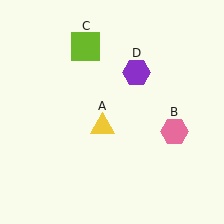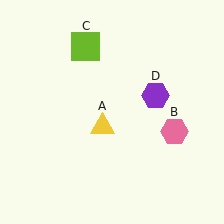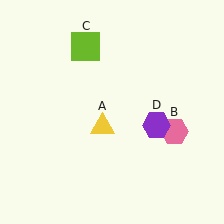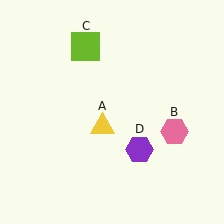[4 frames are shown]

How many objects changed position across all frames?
1 object changed position: purple hexagon (object D).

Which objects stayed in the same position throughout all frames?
Yellow triangle (object A) and pink hexagon (object B) and lime square (object C) remained stationary.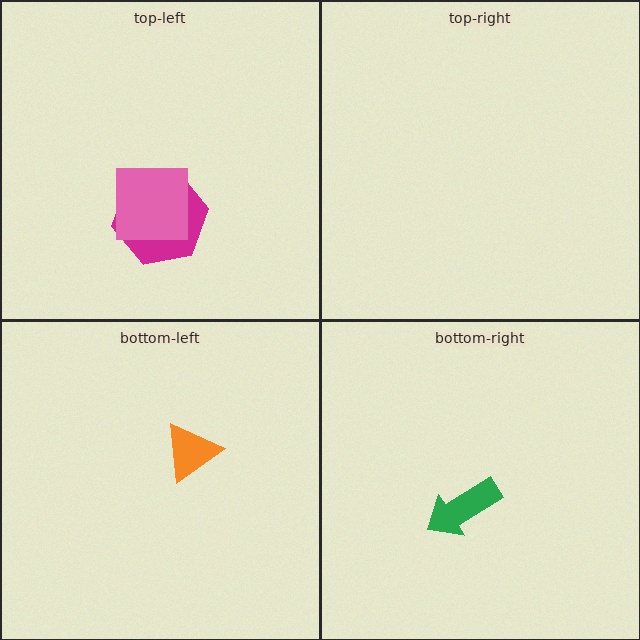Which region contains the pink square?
The top-left region.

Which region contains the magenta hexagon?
The top-left region.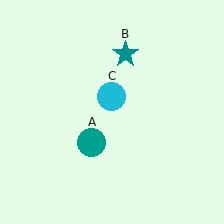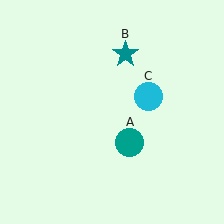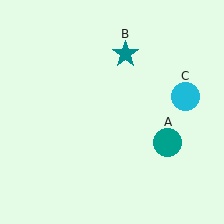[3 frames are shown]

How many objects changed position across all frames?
2 objects changed position: teal circle (object A), cyan circle (object C).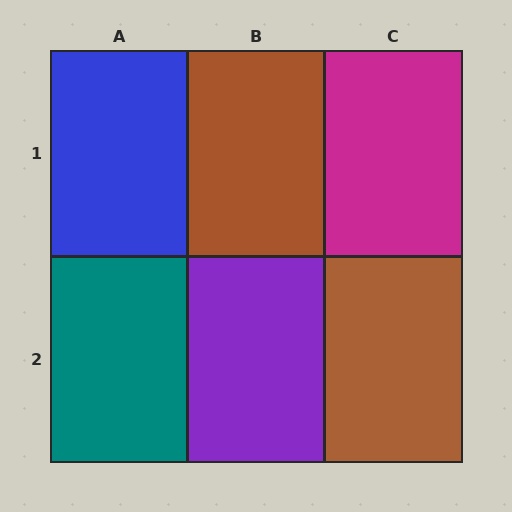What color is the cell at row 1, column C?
Magenta.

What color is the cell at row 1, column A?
Blue.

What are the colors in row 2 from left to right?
Teal, purple, brown.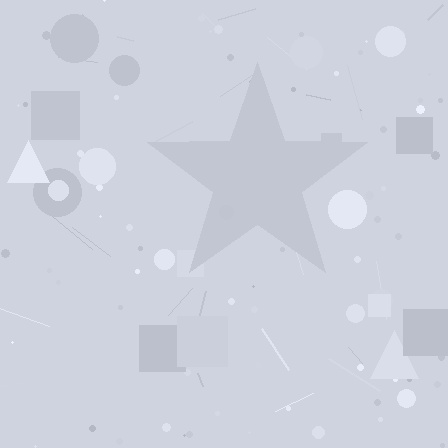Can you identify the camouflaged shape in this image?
The camouflaged shape is a star.